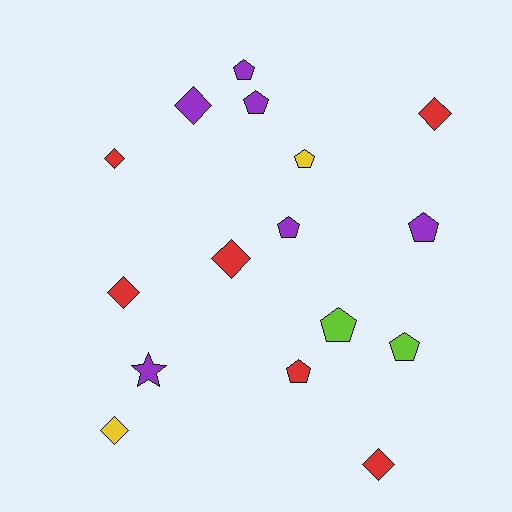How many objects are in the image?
There are 16 objects.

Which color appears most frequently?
Purple, with 6 objects.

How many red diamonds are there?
There are 5 red diamonds.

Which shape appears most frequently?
Pentagon, with 8 objects.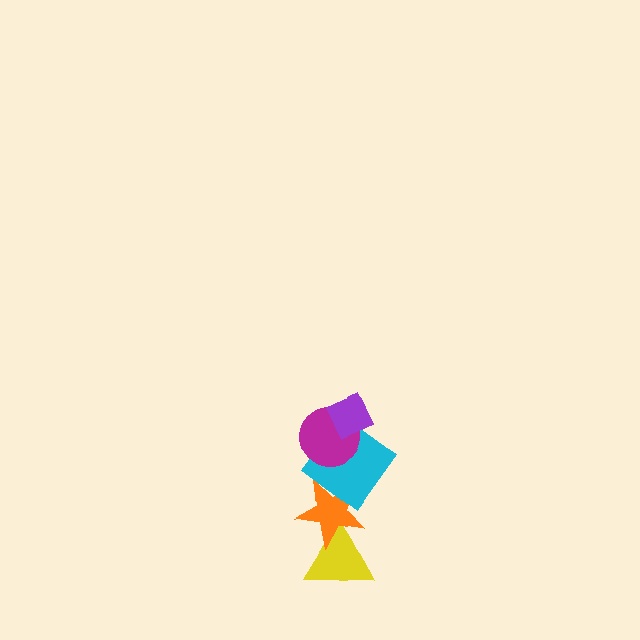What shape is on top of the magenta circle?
The purple diamond is on top of the magenta circle.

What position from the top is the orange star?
The orange star is 4th from the top.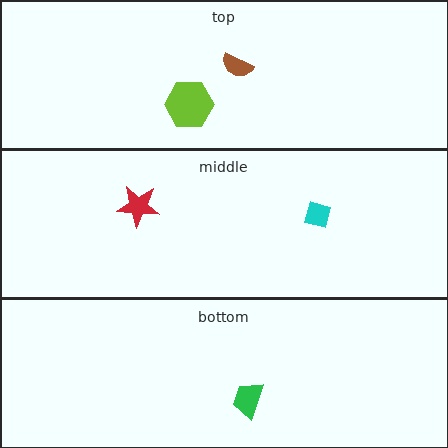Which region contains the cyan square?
The middle region.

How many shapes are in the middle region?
2.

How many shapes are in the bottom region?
1.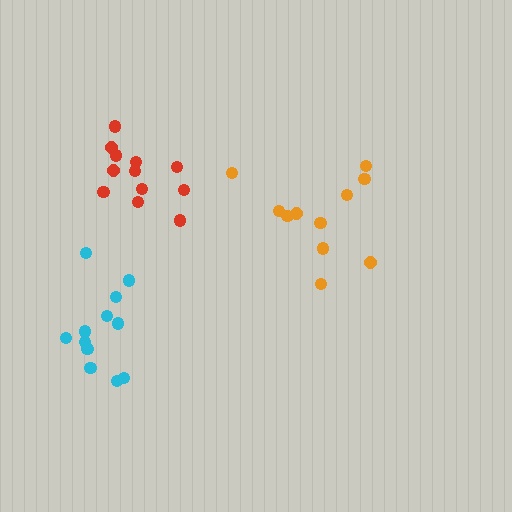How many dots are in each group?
Group 1: 11 dots, Group 2: 12 dots, Group 3: 12 dots (35 total).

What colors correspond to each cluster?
The clusters are colored: orange, red, cyan.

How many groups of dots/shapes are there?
There are 3 groups.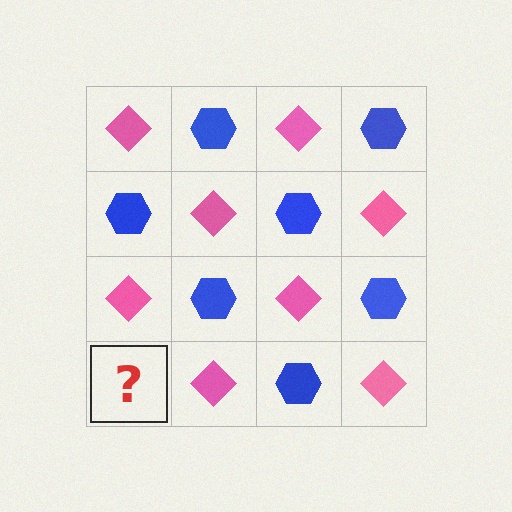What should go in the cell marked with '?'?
The missing cell should contain a blue hexagon.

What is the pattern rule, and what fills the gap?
The rule is that it alternates pink diamond and blue hexagon in a checkerboard pattern. The gap should be filled with a blue hexagon.